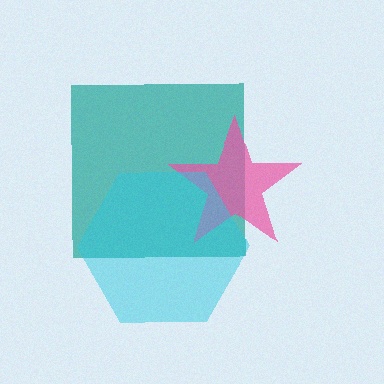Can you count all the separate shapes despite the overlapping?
Yes, there are 3 separate shapes.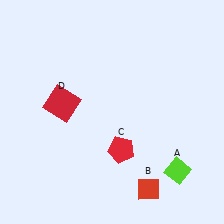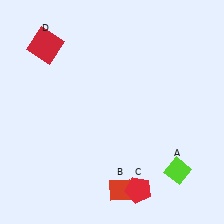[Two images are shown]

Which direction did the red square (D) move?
The red square (D) moved up.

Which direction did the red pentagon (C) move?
The red pentagon (C) moved down.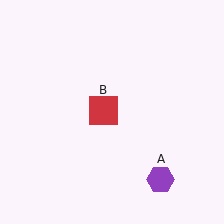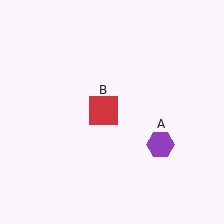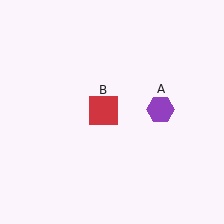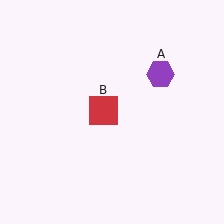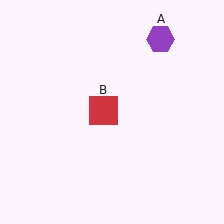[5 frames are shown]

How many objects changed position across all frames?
1 object changed position: purple hexagon (object A).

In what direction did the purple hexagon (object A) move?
The purple hexagon (object A) moved up.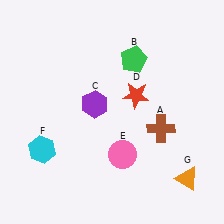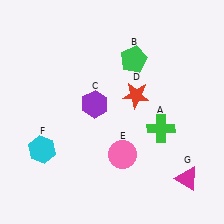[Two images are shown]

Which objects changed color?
A changed from brown to green. G changed from orange to magenta.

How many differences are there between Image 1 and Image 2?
There are 2 differences between the two images.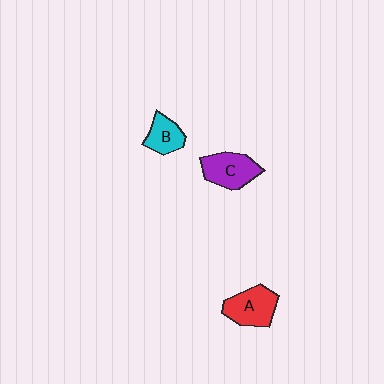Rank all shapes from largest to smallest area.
From largest to smallest: C (purple), A (red), B (cyan).